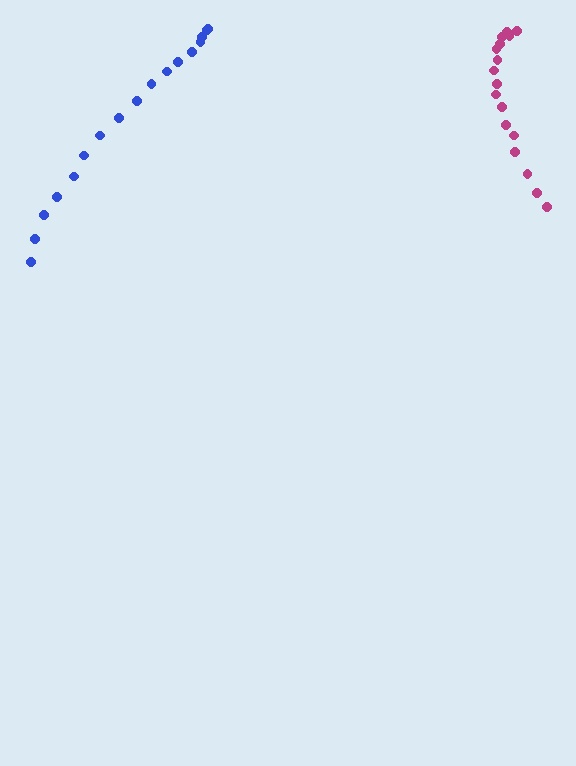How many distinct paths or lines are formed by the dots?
There are 2 distinct paths.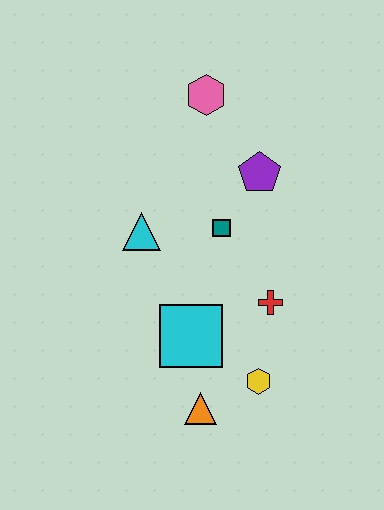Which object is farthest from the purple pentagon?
The orange triangle is farthest from the purple pentagon.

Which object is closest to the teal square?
The purple pentagon is closest to the teal square.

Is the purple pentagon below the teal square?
No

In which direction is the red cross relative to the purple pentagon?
The red cross is below the purple pentagon.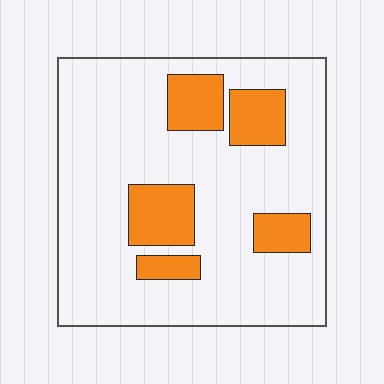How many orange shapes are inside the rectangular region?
5.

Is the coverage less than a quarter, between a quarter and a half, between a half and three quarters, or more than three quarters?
Less than a quarter.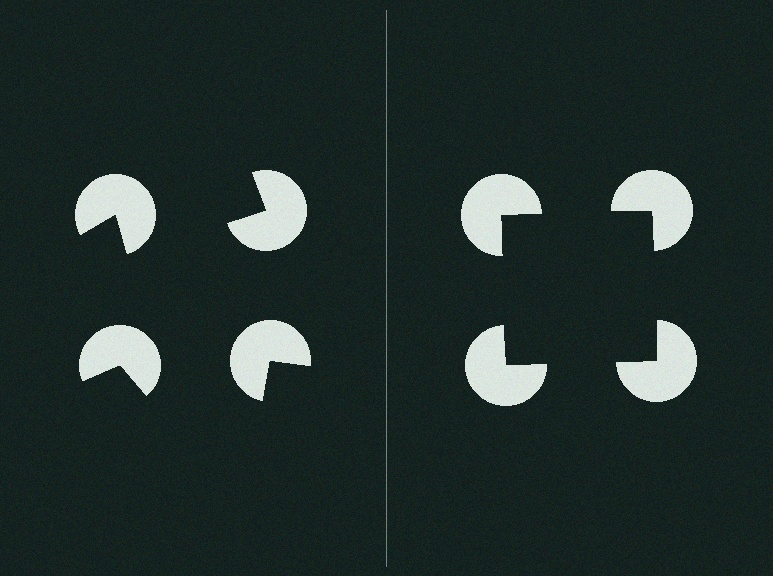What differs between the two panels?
The pac-man discs are positioned identically on both sides; only the wedge orientations differ. On the right they align to a square; on the left they are misaligned.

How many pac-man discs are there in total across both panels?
8 — 4 on each side.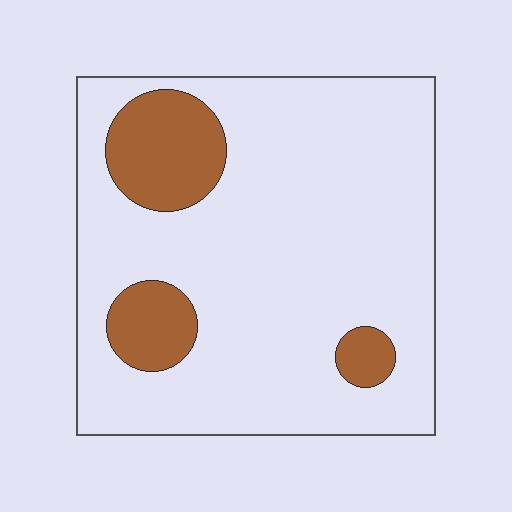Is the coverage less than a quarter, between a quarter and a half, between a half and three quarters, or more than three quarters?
Less than a quarter.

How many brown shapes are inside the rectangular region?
3.